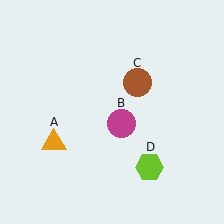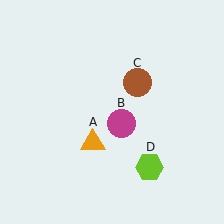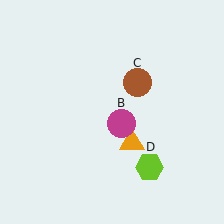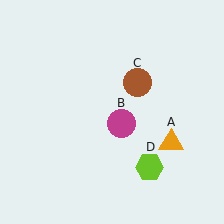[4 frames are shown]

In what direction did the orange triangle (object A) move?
The orange triangle (object A) moved right.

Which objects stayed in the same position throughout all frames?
Magenta circle (object B) and brown circle (object C) and lime hexagon (object D) remained stationary.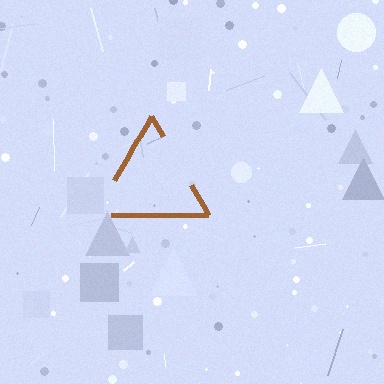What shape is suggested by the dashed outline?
The dashed outline suggests a triangle.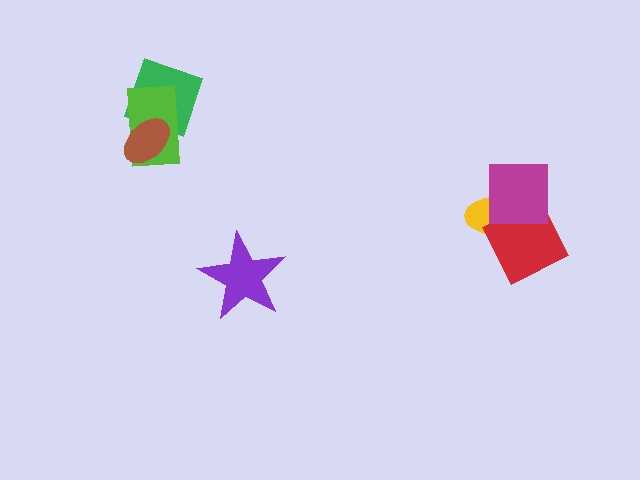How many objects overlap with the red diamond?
2 objects overlap with the red diamond.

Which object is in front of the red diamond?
The magenta square is in front of the red diamond.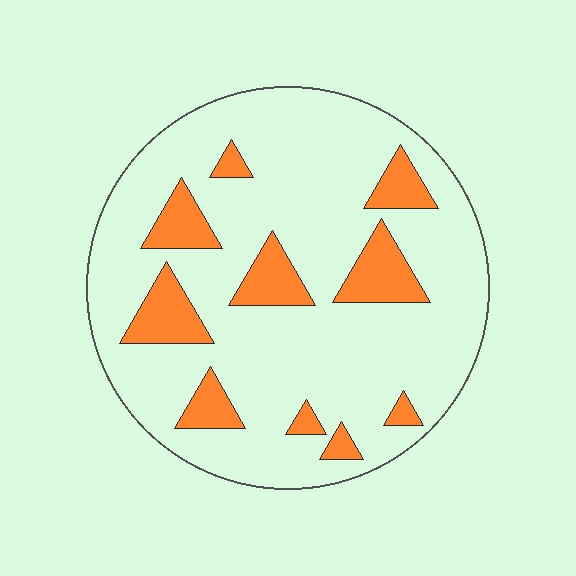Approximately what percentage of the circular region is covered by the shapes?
Approximately 20%.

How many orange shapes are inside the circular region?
10.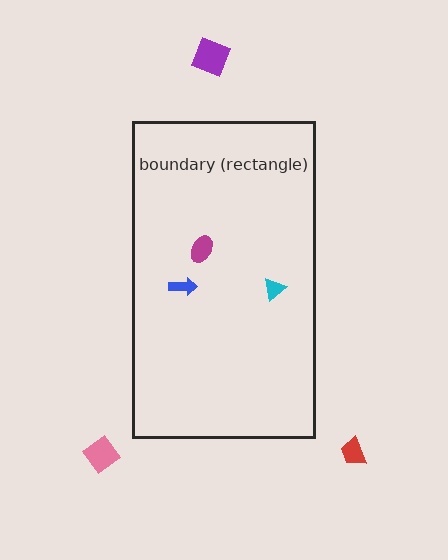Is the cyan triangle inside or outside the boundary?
Inside.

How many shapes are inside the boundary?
3 inside, 3 outside.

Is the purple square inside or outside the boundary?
Outside.